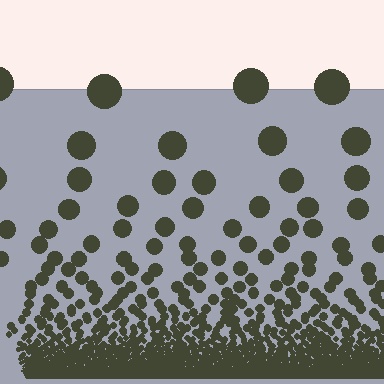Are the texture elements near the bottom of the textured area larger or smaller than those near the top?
Smaller. The gradient is inverted — elements near the bottom are smaller and denser.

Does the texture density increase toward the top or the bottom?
Density increases toward the bottom.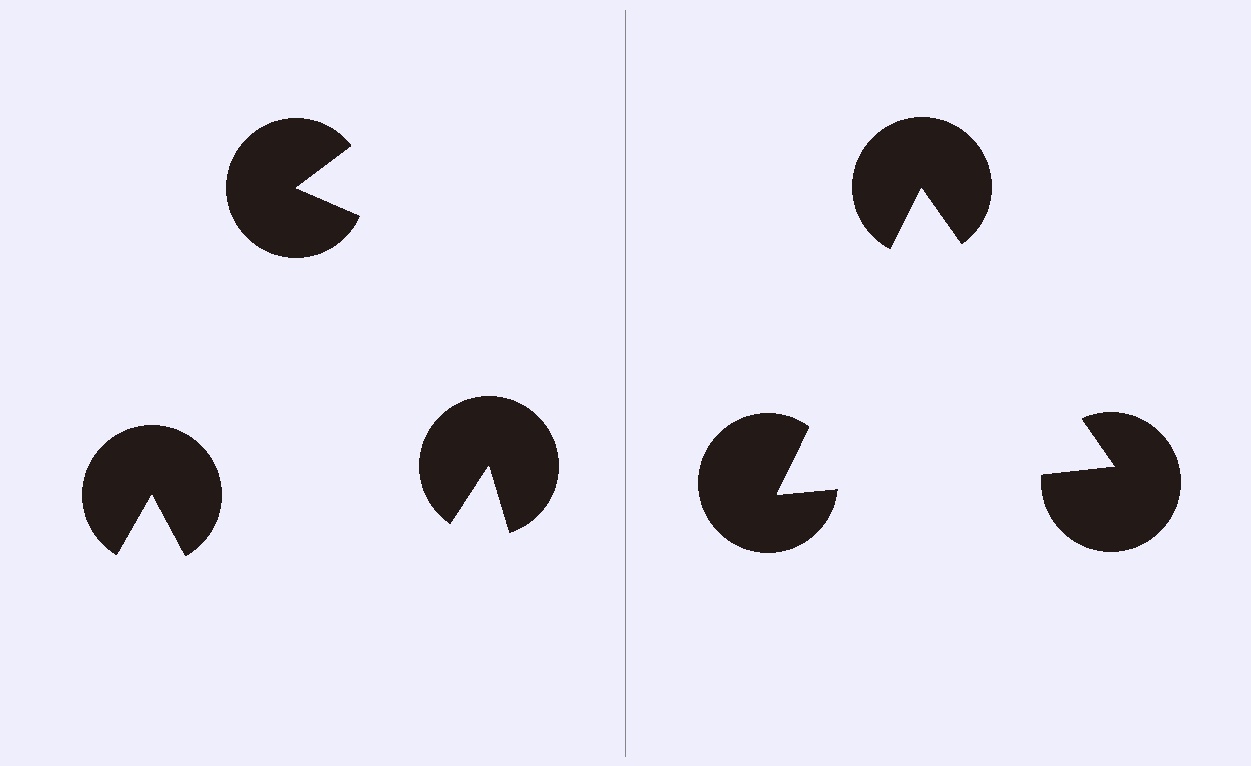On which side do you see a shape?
An illusory triangle appears on the right side. On the left side the wedge cuts are rotated, so no coherent shape forms.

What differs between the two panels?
The pac-man discs are positioned identically on both sides; only the wedge orientations differ. On the right they align to a triangle; on the left they are misaligned.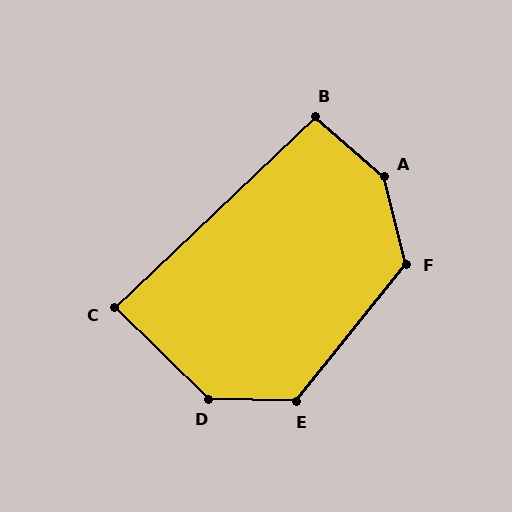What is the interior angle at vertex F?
Approximately 127 degrees (obtuse).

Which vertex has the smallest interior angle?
C, at approximately 88 degrees.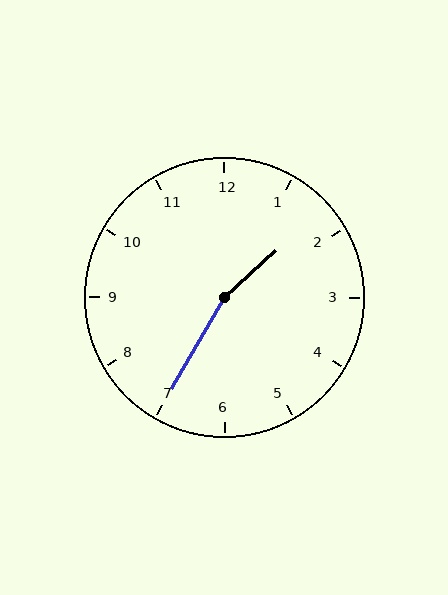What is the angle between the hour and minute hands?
Approximately 162 degrees.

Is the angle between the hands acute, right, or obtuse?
It is obtuse.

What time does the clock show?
1:35.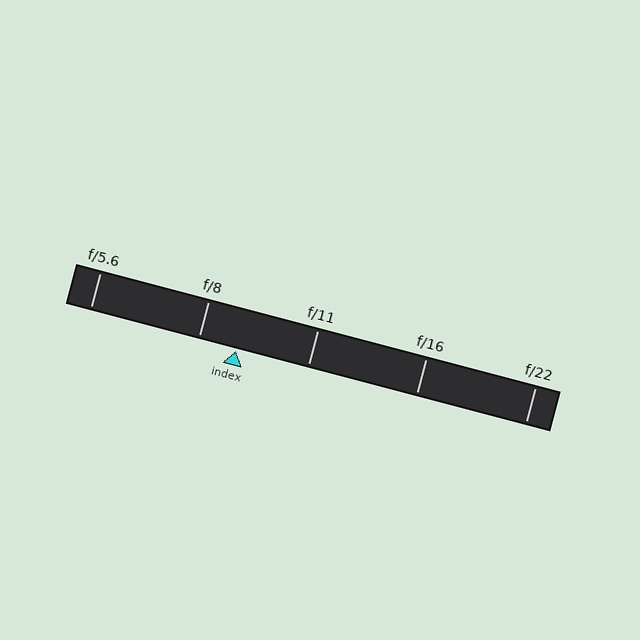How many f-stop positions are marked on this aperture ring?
There are 5 f-stop positions marked.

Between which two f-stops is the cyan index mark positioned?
The index mark is between f/8 and f/11.